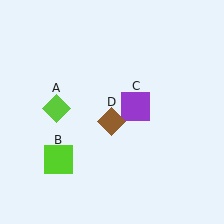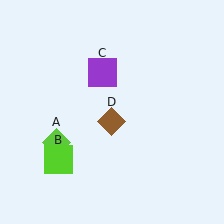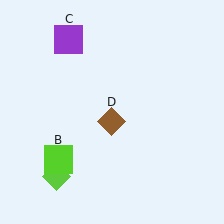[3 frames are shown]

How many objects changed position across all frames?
2 objects changed position: lime diamond (object A), purple square (object C).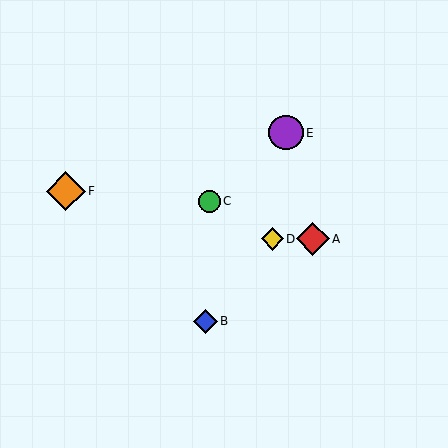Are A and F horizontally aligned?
No, A is at y≈239 and F is at y≈191.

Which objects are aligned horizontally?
Objects A, D are aligned horizontally.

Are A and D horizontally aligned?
Yes, both are at y≈239.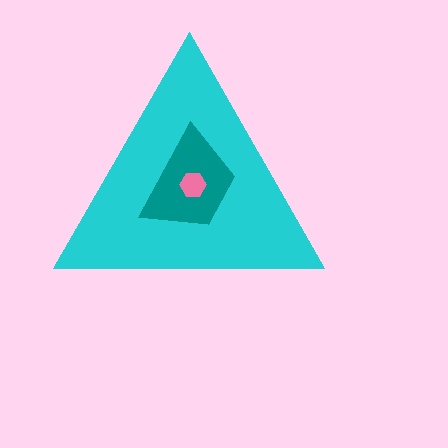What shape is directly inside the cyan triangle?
The teal trapezoid.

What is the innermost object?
The pink hexagon.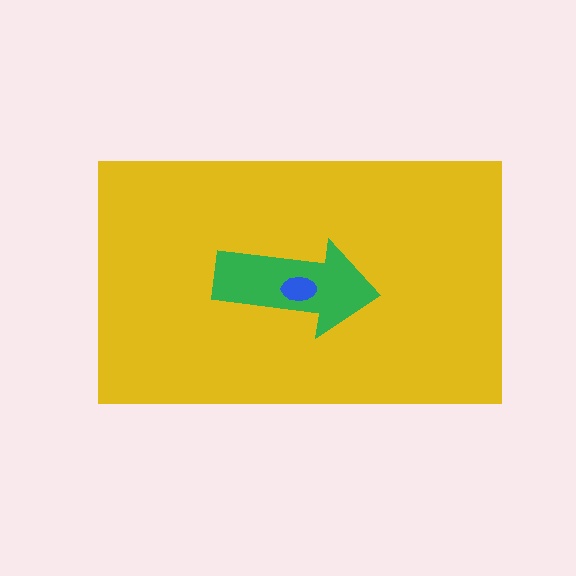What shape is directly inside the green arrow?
The blue ellipse.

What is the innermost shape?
The blue ellipse.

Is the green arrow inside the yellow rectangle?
Yes.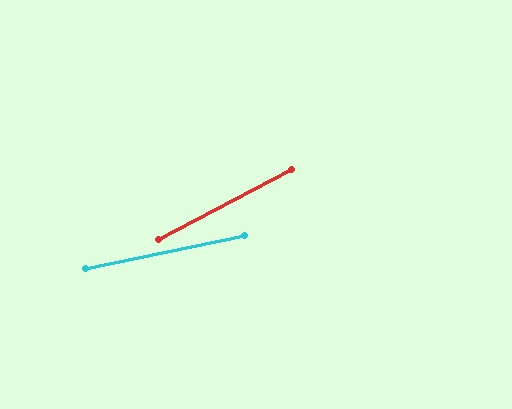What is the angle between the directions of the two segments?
Approximately 16 degrees.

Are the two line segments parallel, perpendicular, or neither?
Neither parallel nor perpendicular — they differ by about 16°.